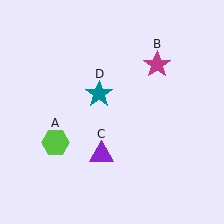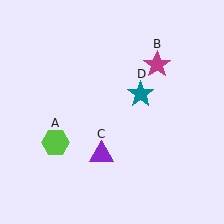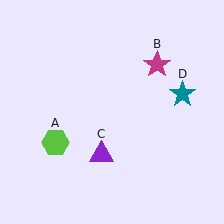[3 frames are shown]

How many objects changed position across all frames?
1 object changed position: teal star (object D).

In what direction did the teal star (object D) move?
The teal star (object D) moved right.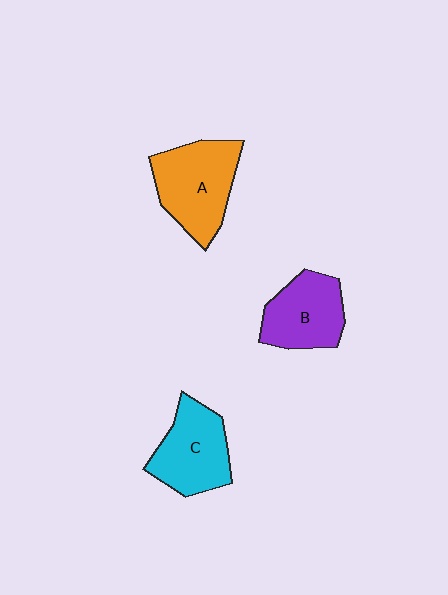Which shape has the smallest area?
Shape B (purple).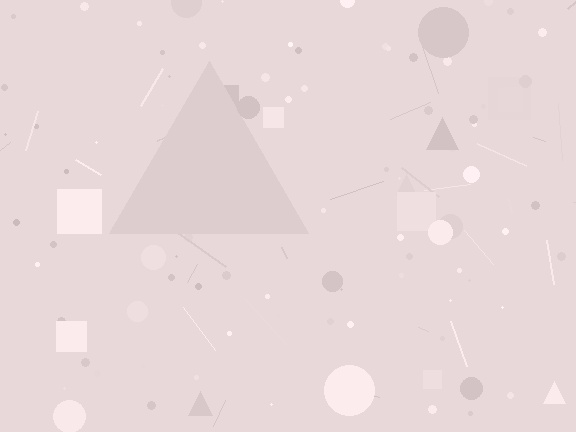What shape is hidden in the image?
A triangle is hidden in the image.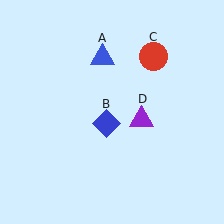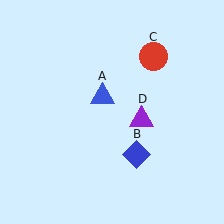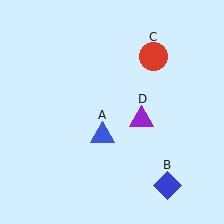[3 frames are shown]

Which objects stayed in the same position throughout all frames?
Red circle (object C) and purple triangle (object D) remained stationary.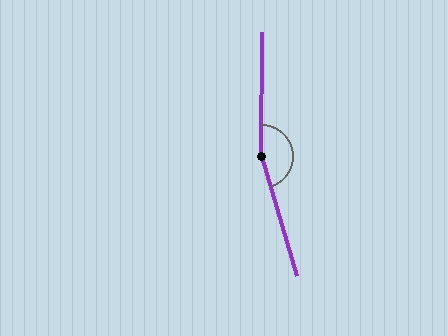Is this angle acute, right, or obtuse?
It is obtuse.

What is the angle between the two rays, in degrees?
Approximately 163 degrees.